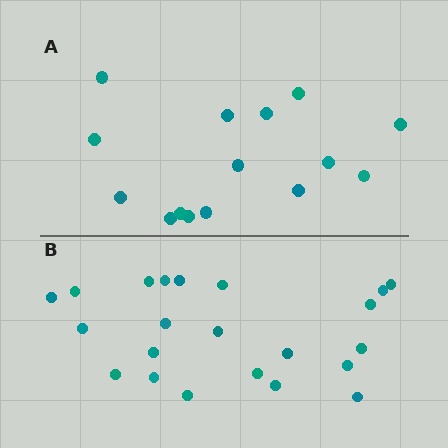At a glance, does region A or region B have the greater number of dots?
Region B (the bottom region) has more dots.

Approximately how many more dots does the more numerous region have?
Region B has roughly 8 or so more dots than region A.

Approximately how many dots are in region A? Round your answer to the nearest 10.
About 20 dots. (The exact count is 15, which rounds to 20.)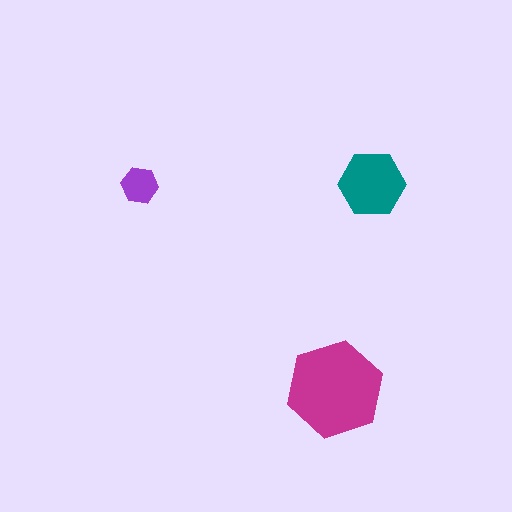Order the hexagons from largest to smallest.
the magenta one, the teal one, the purple one.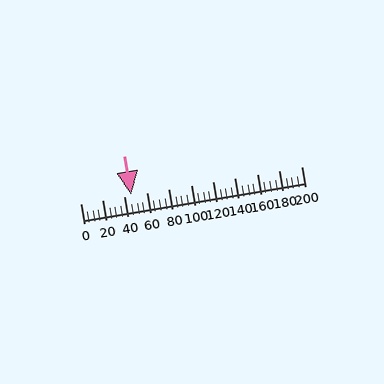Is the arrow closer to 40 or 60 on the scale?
The arrow is closer to 40.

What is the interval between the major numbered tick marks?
The major tick marks are spaced 20 units apart.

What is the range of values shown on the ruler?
The ruler shows values from 0 to 200.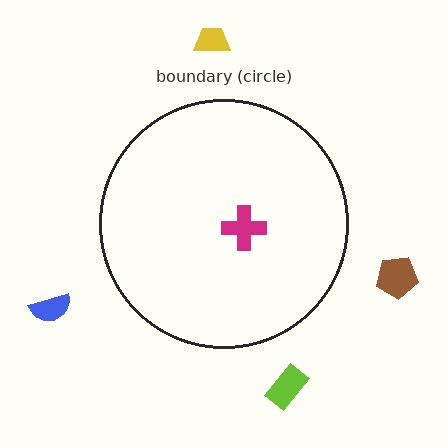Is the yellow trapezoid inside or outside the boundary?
Outside.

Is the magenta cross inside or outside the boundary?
Inside.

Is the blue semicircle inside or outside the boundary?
Outside.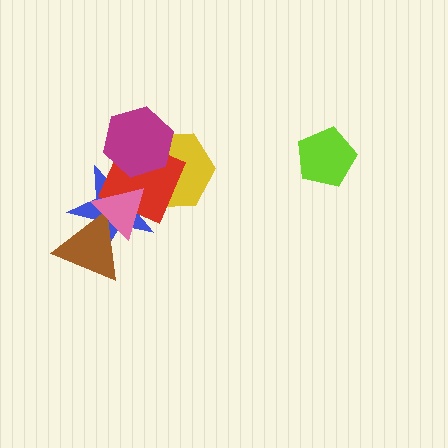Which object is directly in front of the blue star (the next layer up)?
The brown triangle is directly in front of the blue star.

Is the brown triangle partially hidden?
Yes, it is partially covered by another shape.